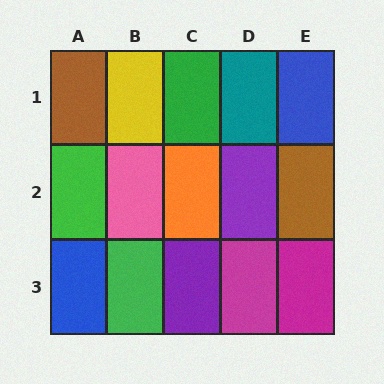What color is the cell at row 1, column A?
Brown.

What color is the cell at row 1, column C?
Green.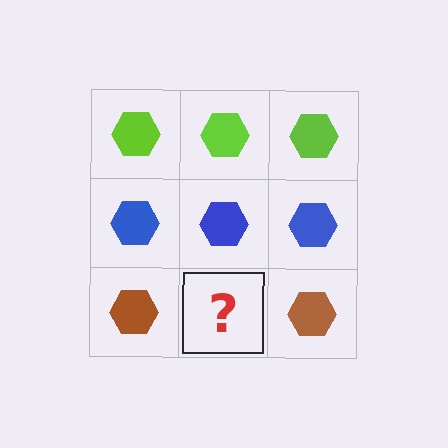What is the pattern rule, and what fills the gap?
The rule is that each row has a consistent color. The gap should be filled with a brown hexagon.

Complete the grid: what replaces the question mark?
The question mark should be replaced with a brown hexagon.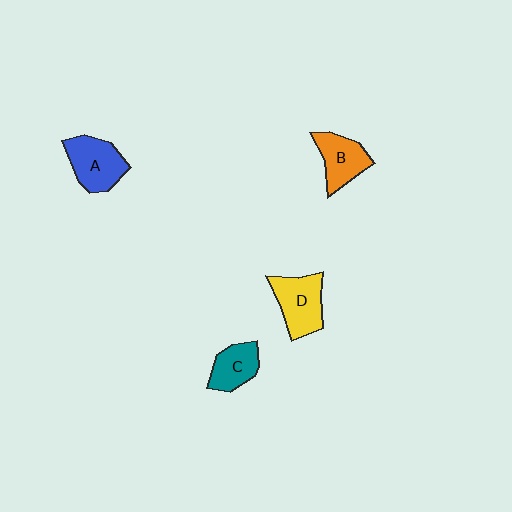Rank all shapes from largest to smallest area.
From largest to smallest: D (yellow), A (blue), B (orange), C (teal).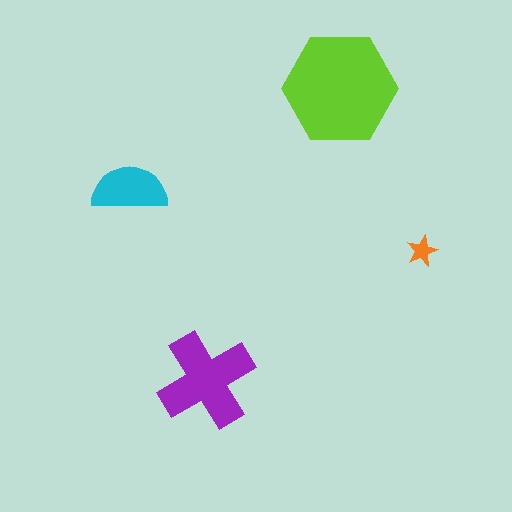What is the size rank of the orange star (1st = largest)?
4th.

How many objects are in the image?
There are 4 objects in the image.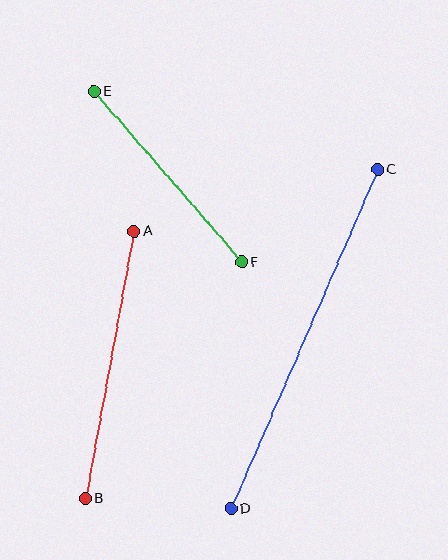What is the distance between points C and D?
The distance is approximately 369 pixels.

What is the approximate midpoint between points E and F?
The midpoint is at approximately (168, 177) pixels.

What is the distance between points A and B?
The distance is approximately 272 pixels.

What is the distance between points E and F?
The distance is approximately 226 pixels.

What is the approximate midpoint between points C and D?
The midpoint is at approximately (304, 339) pixels.